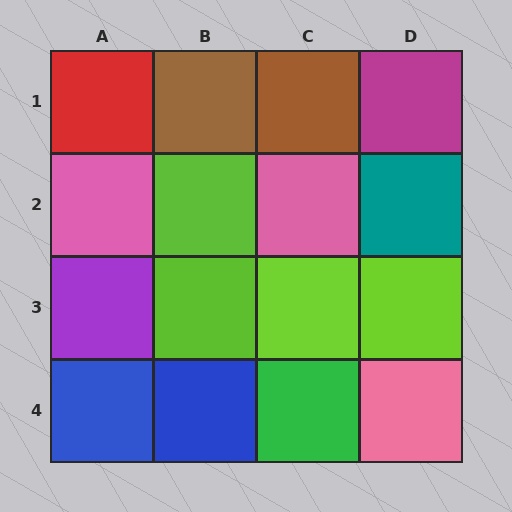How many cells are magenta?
1 cell is magenta.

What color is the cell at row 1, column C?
Brown.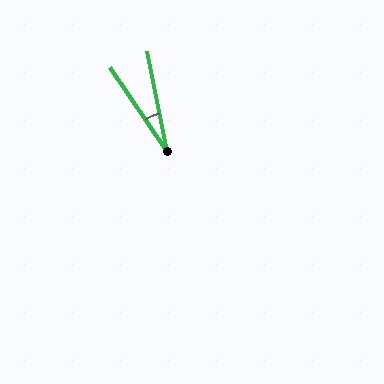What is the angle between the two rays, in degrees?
Approximately 23 degrees.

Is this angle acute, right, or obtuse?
It is acute.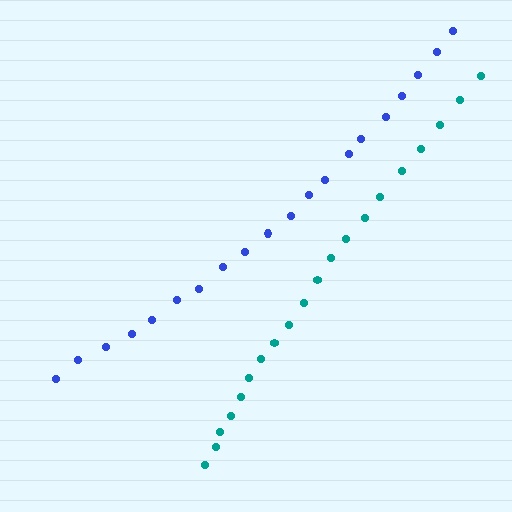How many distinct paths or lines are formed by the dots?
There are 2 distinct paths.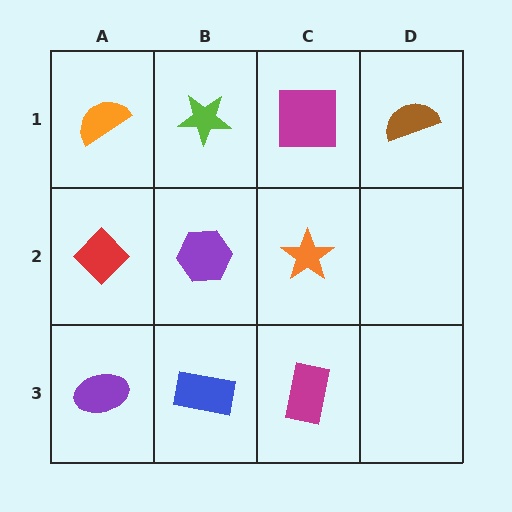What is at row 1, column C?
A magenta square.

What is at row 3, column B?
A blue rectangle.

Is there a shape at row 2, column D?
No, that cell is empty.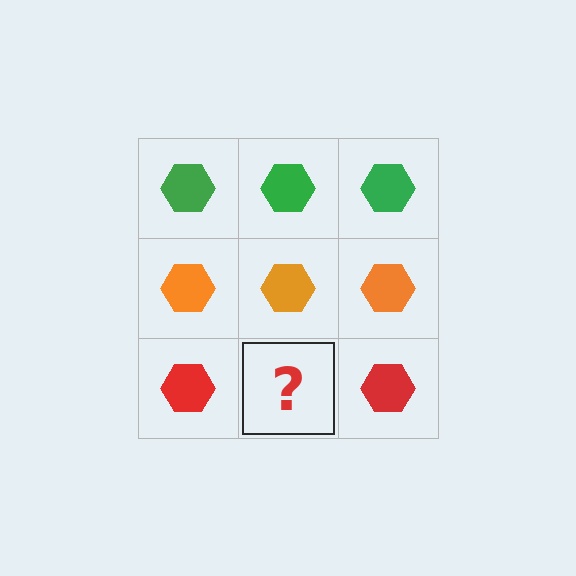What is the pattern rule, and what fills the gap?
The rule is that each row has a consistent color. The gap should be filled with a red hexagon.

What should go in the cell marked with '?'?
The missing cell should contain a red hexagon.